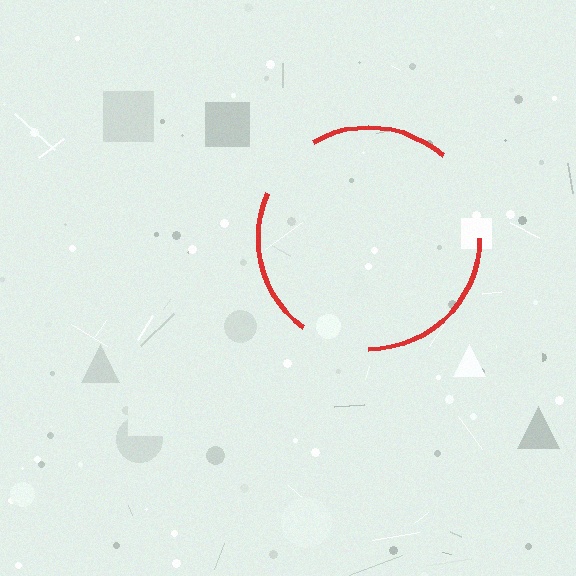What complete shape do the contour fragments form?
The contour fragments form a circle.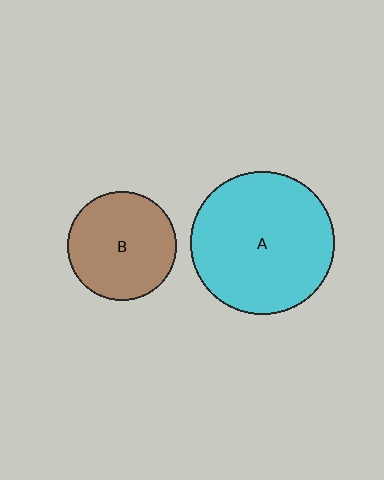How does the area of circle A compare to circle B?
Approximately 1.7 times.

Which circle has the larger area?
Circle A (cyan).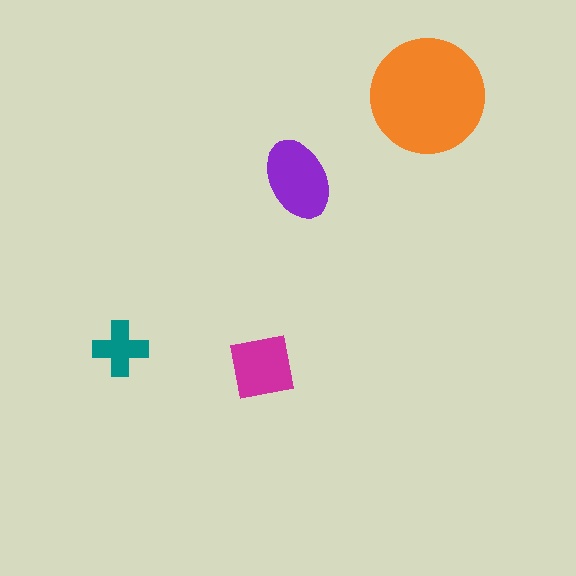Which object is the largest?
The orange circle.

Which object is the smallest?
The teal cross.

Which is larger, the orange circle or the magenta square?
The orange circle.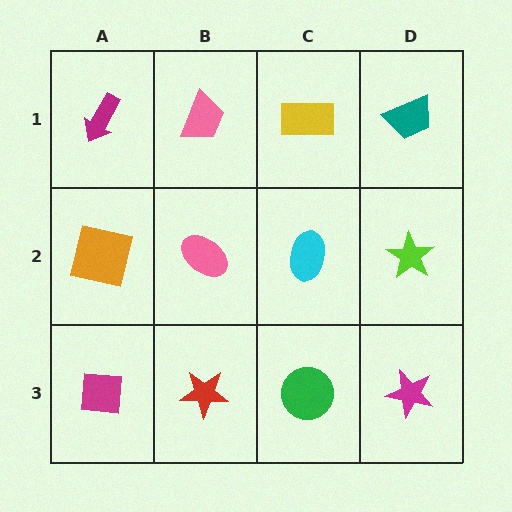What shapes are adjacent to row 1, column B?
A pink ellipse (row 2, column B), a magenta arrow (row 1, column A), a yellow rectangle (row 1, column C).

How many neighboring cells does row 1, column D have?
2.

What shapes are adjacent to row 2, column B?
A pink trapezoid (row 1, column B), a red star (row 3, column B), an orange square (row 2, column A), a cyan ellipse (row 2, column C).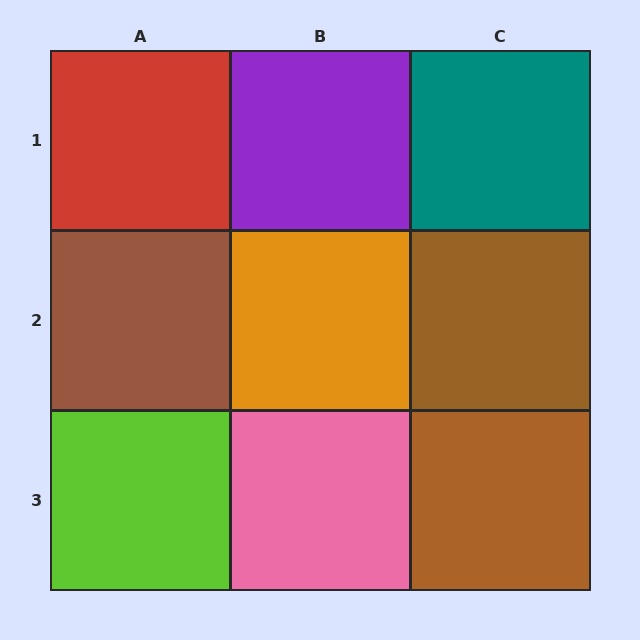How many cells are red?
1 cell is red.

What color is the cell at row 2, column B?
Orange.